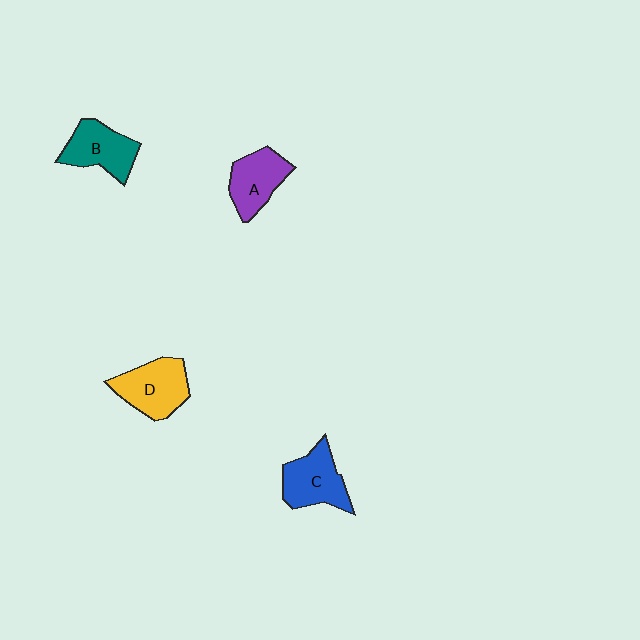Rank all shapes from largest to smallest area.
From largest to smallest: D (yellow), C (blue), B (teal), A (purple).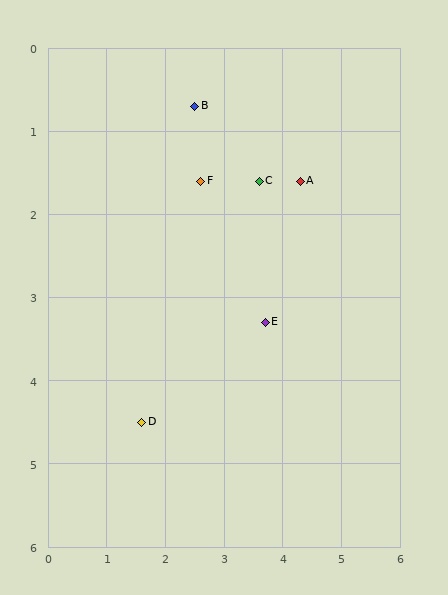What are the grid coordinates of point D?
Point D is at approximately (1.6, 4.5).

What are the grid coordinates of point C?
Point C is at approximately (3.6, 1.6).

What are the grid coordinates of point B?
Point B is at approximately (2.5, 0.7).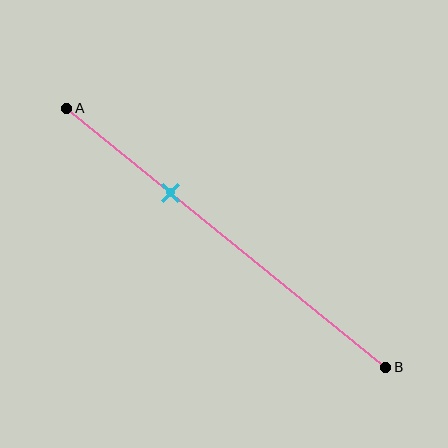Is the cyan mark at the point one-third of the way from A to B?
Yes, the mark is approximately at the one-third point.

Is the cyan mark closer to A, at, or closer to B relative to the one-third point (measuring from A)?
The cyan mark is approximately at the one-third point of segment AB.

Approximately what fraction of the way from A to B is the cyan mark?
The cyan mark is approximately 35% of the way from A to B.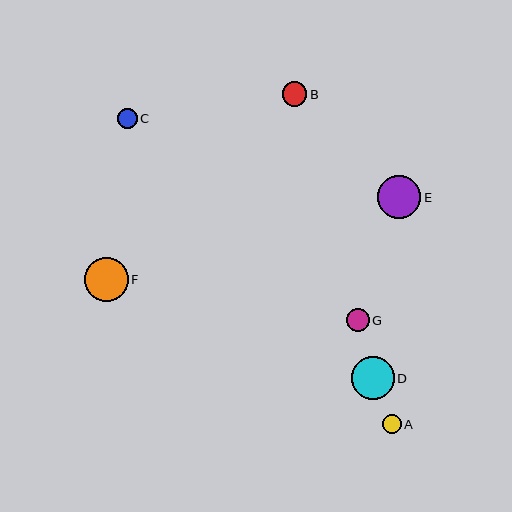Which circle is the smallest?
Circle A is the smallest with a size of approximately 19 pixels.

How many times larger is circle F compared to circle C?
Circle F is approximately 2.2 times the size of circle C.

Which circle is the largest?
Circle F is the largest with a size of approximately 44 pixels.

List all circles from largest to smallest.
From largest to smallest: F, E, D, B, G, C, A.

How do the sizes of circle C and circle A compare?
Circle C and circle A are approximately the same size.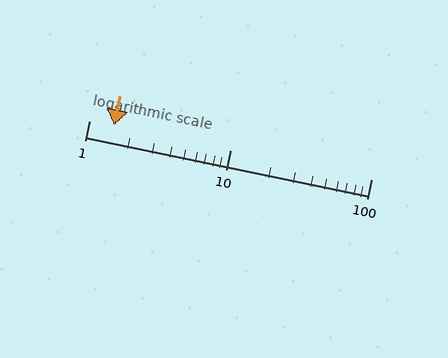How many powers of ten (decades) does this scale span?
The scale spans 2 decades, from 1 to 100.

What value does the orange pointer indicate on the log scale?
The pointer indicates approximately 1.5.